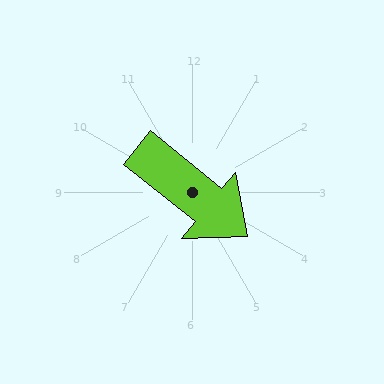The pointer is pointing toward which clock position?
Roughly 4 o'clock.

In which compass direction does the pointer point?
Southeast.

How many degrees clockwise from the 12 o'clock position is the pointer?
Approximately 129 degrees.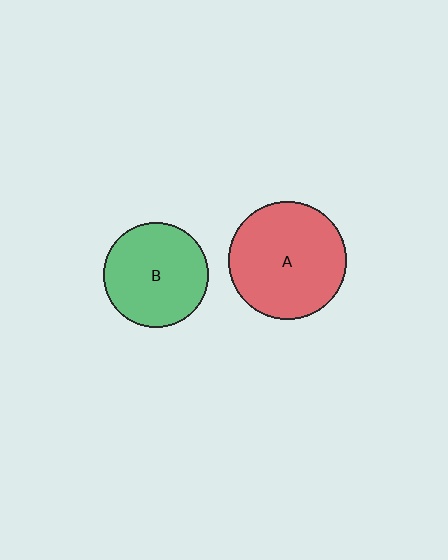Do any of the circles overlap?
No, none of the circles overlap.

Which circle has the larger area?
Circle A (red).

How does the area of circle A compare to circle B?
Approximately 1.3 times.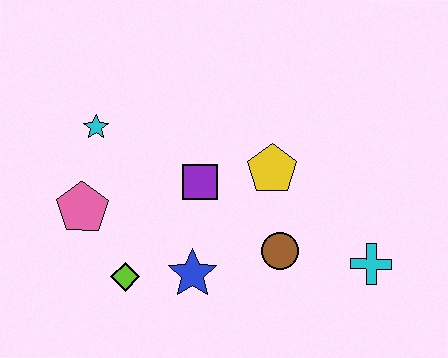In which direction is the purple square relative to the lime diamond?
The purple square is above the lime diamond.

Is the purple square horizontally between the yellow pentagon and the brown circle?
No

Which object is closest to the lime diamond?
The blue star is closest to the lime diamond.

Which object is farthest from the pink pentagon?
The cyan cross is farthest from the pink pentagon.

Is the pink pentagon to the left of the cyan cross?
Yes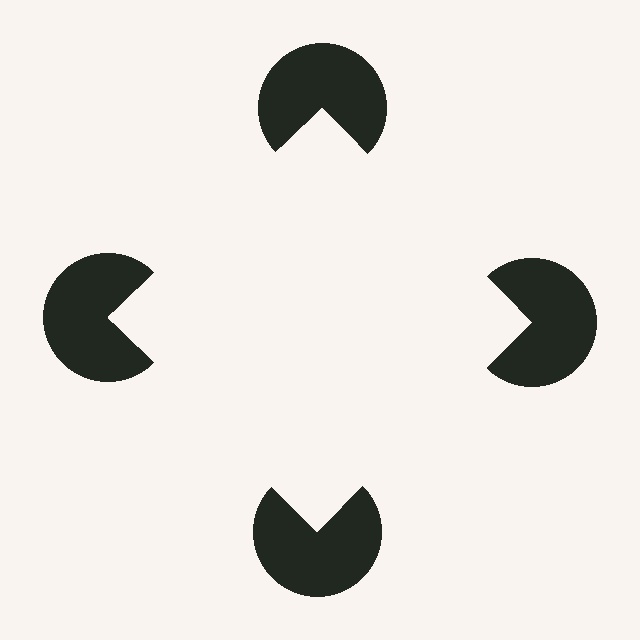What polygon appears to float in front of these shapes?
An illusory square — its edges are inferred from the aligned wedge cuts in the pac-man discs, not physically drawn.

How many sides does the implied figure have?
4 sides.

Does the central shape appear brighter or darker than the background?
It typically appears slightly brighter than the background, even though no actual brightness change is drawn.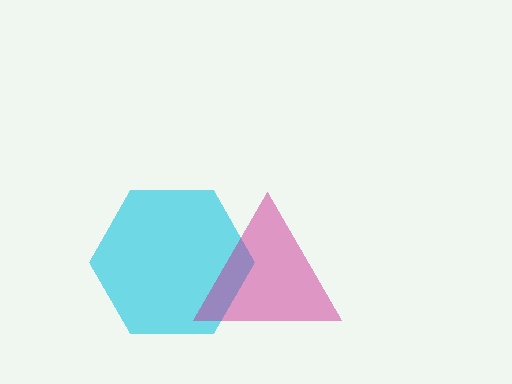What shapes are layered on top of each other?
The layered shapes are: a cyan hexagon, a magenta triangle.